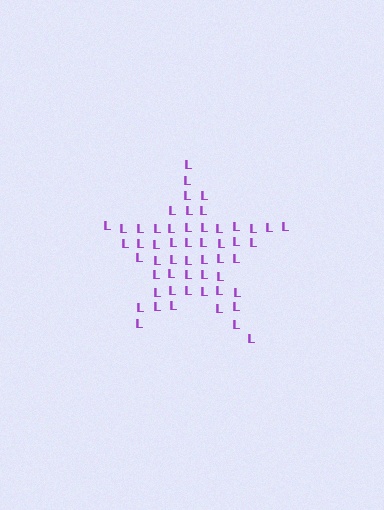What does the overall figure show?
The overall figure shows a star.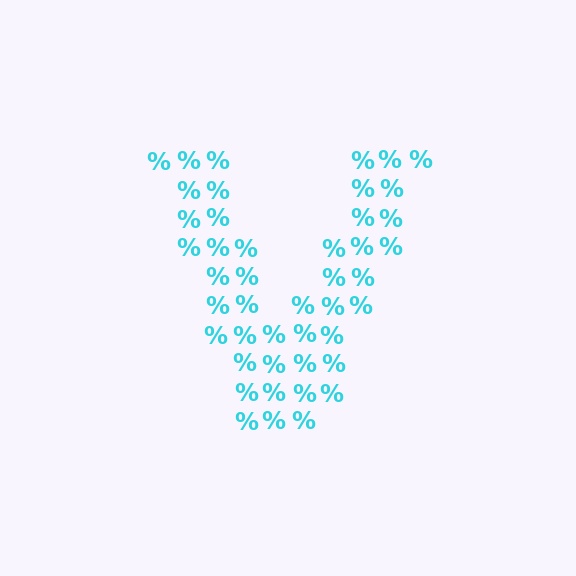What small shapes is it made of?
It is made of small percent signs.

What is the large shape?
The large shape is the letter V.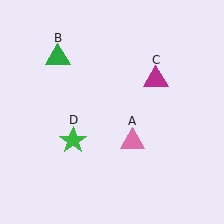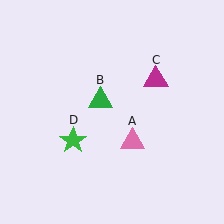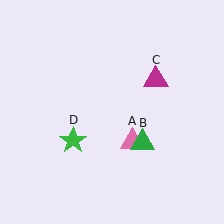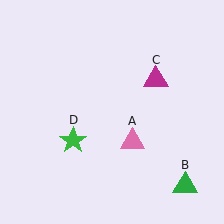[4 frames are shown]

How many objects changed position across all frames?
1 object changed position: green triangle (object B).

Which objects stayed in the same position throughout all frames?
Pink triangle (object A) and magenta triangle (object C) and green star (object D) remained stationary.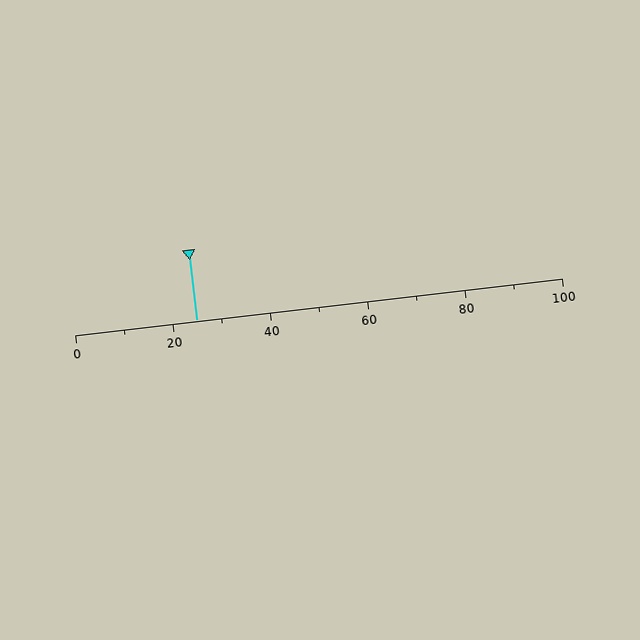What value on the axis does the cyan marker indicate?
The marker indicates approximately 25.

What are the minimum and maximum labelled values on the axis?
The axis runs from 0 to 100.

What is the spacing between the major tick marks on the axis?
The major ticks are spaced 20 apart.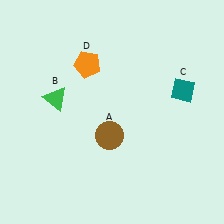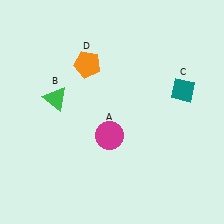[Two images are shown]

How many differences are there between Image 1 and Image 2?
There is 1 difference between the two images.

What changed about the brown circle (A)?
In Image 1, A is brown. In Image 2, it changed to magenta.